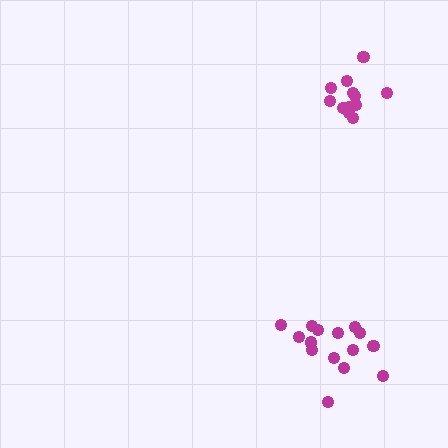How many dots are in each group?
Group 1: 12 dots, Group 2: 15 dots (27 total).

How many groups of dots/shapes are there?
There are 2 groups.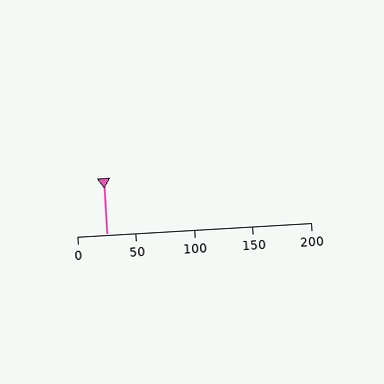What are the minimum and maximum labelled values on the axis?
The axis runs from 0 to 200.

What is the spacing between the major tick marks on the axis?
The major ticks are spaced 50 apart.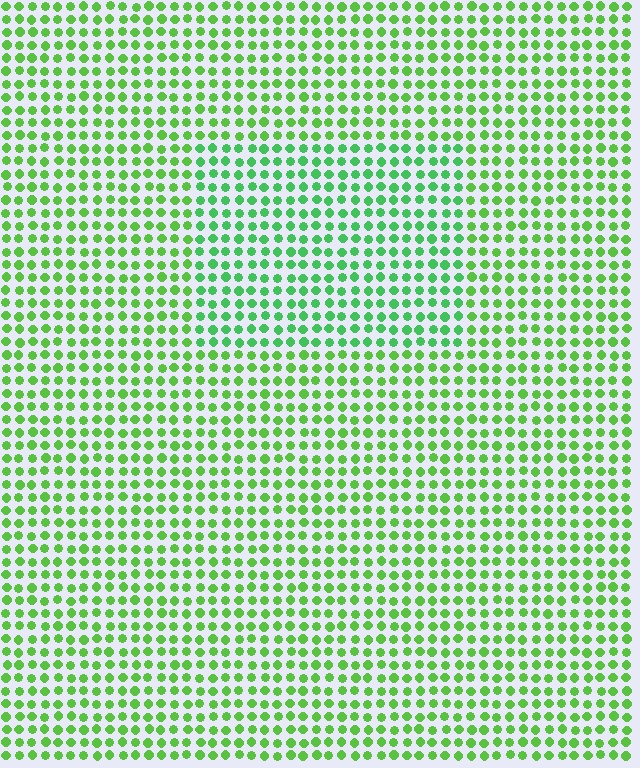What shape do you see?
I see a rectangle.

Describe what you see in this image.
The image is filled with small lime elements in a uniform arrangement. A rectangle-shaped region is visible where the elements are tinted to a slightly different hue, forming a subtle color boundary.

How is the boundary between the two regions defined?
The boundary is defined purely by a slight shift in hue (about 23 degrees). Spacing, size, and orientation are identical on both sides.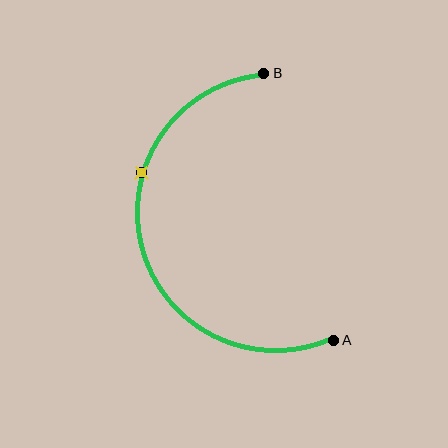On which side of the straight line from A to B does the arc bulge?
The arc bulges to the left of the straight line connecting A and B.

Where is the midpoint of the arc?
The arc midpoint is the point on the curve farthest from the straight line joining A and B. It sits to the left of that line.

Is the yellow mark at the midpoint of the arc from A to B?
No. The yellow mark lies on the arc but is closer to endpoint B. The arc midpoint would be at the point on the curve equidistant along the arc from both A and B.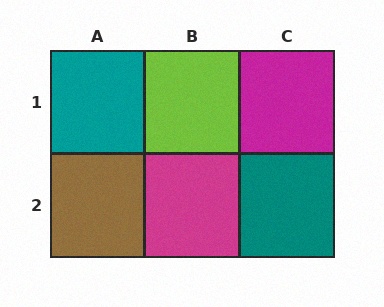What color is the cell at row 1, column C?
Magenta.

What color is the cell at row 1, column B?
Lime.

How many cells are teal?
2 cells are teal.